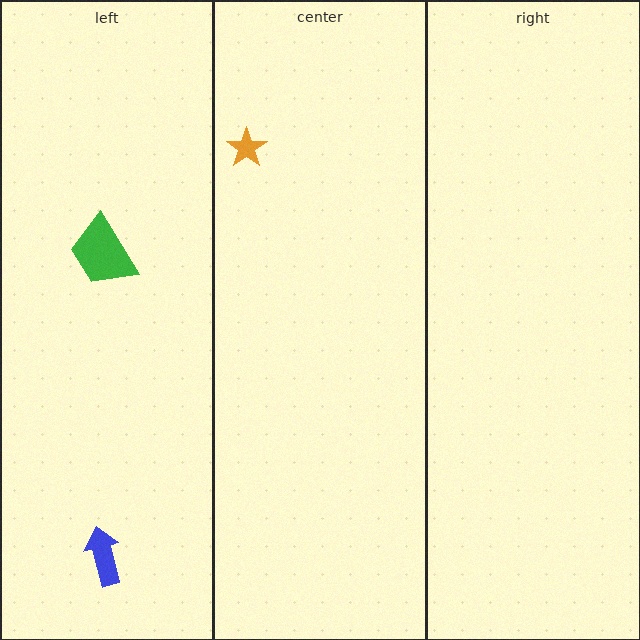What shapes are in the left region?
The green trapezoid, the blue arrow.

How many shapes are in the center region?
1.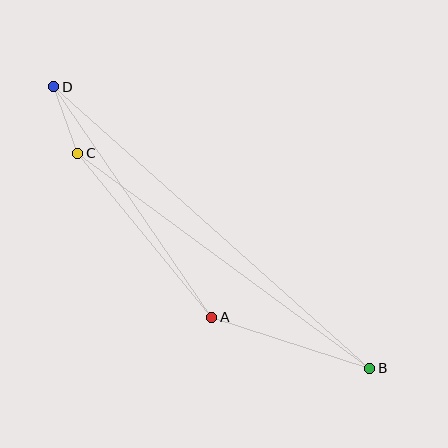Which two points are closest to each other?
Points C and D are closest to each other.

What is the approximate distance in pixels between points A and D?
The distance between A and D is approximately 280 pixels.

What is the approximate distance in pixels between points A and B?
The distance between A and B is approximately 166 pixels.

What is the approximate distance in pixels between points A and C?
The distance between A and C is approximately 212 pixels.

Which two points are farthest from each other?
Points B and D are farthest from each other.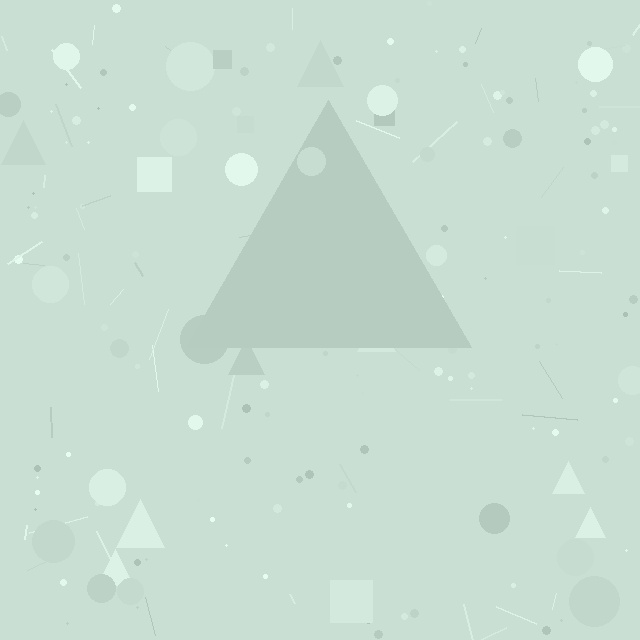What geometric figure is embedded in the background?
A triangle is embedded in the background.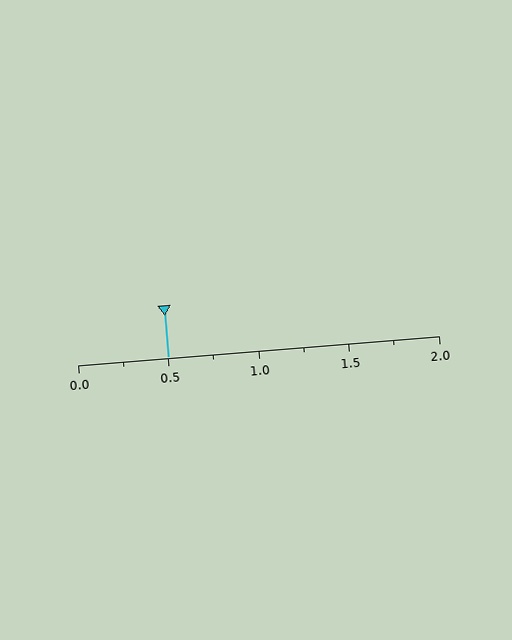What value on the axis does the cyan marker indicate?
The marker indicates approximately 0.5.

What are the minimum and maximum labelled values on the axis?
The axis runs from 0.0 to 2.0.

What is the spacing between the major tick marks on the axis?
The major ticks are spaced 0.5 apart.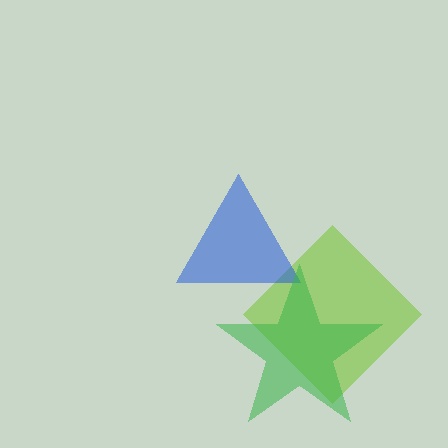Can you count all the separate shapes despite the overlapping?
Yes, there are 3 separate shapes.